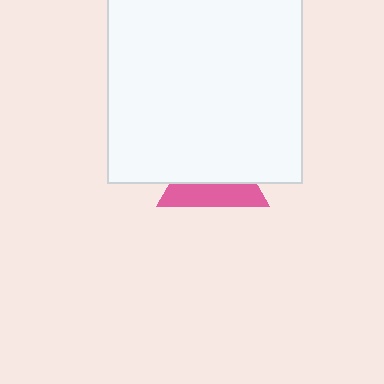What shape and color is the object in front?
The object in front is a white square.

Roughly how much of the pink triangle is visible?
A small part of it is visible (roughly 42%).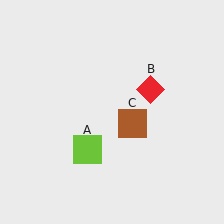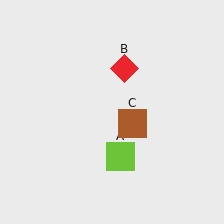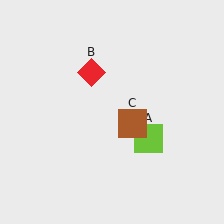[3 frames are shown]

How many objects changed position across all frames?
2 objects changed position: lime square (object A), red diamond (object B).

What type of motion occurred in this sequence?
The lime square (object A), red diamond (object B) rotated counterclockwise around the center of the scene.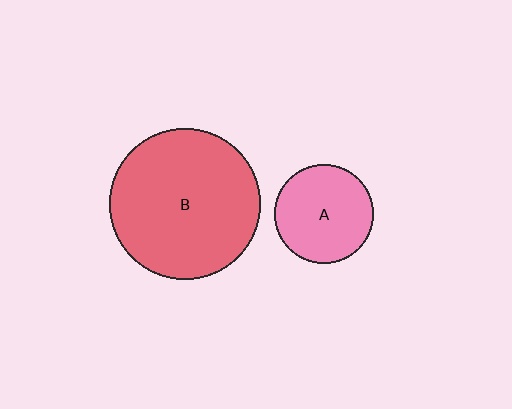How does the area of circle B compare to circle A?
Approximately 2.3 times.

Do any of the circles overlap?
No, none of the circles overlap.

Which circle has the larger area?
Circle B (red).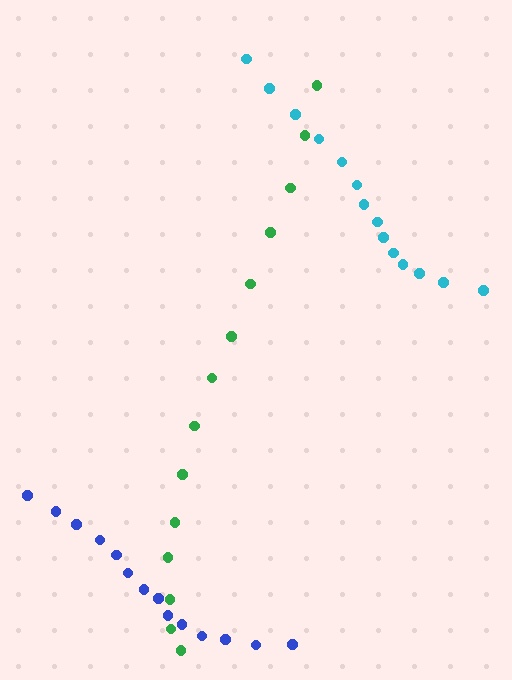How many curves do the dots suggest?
There are 3 distinct paths.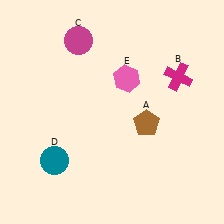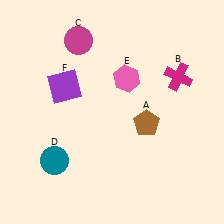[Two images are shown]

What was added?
A purple square (F) was added in Image 2.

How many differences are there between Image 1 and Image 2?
There is 1 difference between the two images.